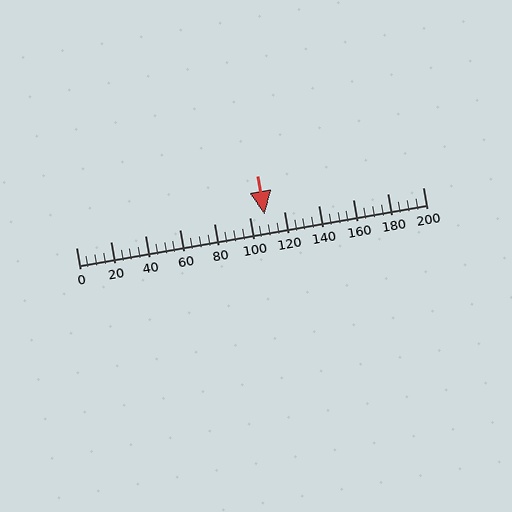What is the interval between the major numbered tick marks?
The major tick marks are spaced 20 units apart.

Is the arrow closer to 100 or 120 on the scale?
The arrow is closer to 100.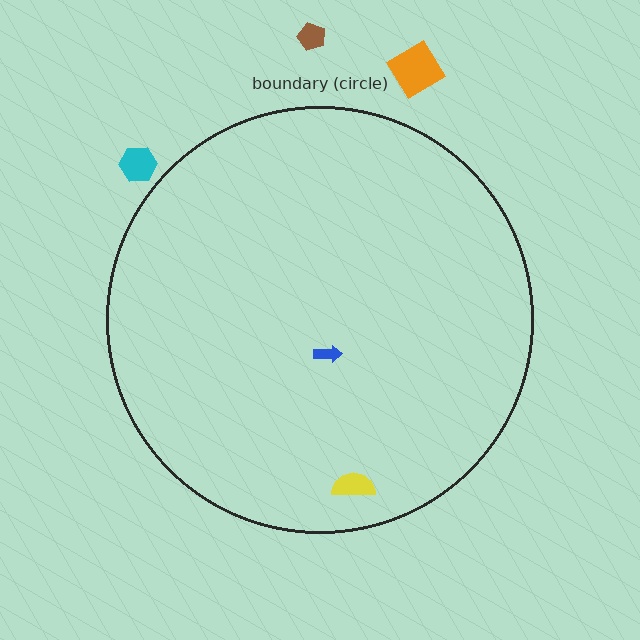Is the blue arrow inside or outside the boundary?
Inside.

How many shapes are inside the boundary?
2 inside, 3 outside.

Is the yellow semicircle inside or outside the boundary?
Inside.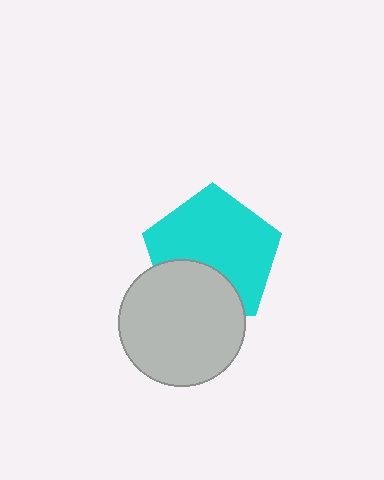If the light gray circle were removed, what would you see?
You would see the complete cyan pentagon.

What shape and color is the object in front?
The object in front is a light gray circle.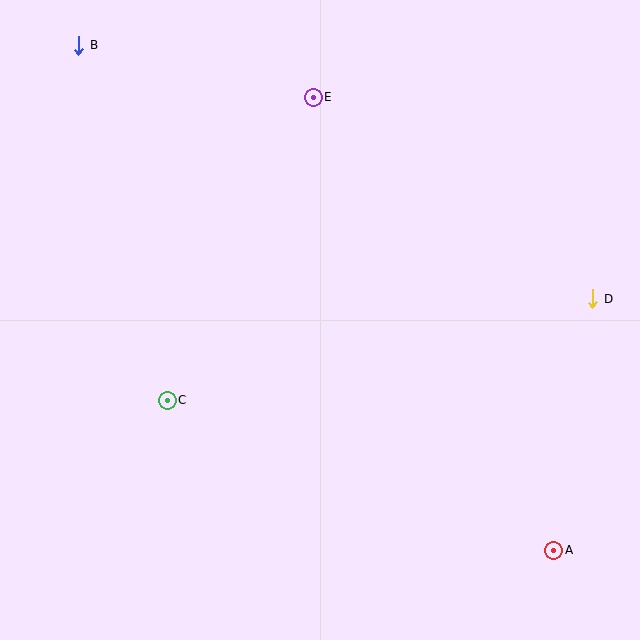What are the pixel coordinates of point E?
Point E is at (313, 97).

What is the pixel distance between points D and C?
The distance between D and C is 438 pixels.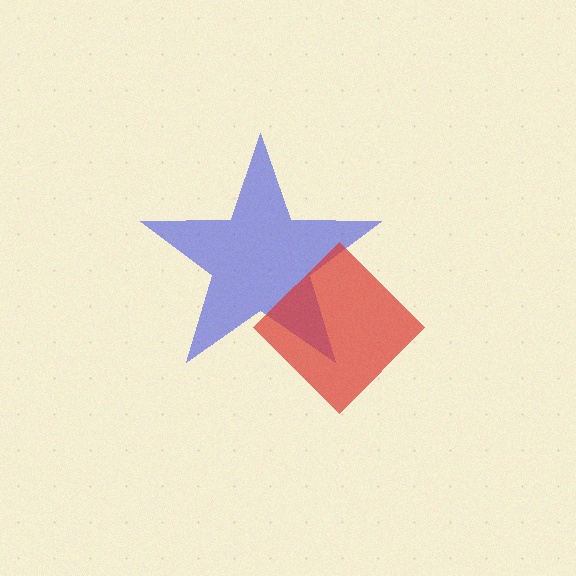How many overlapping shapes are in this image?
There are 2 overlapping shapes in the image.